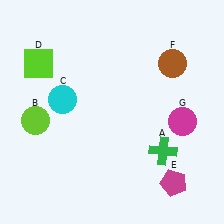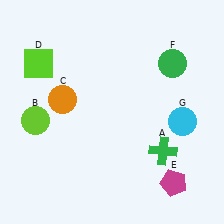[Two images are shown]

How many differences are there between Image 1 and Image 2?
There are 3 differences between the two images.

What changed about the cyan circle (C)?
In Image 1, C is cyan. In Image 2, it changed to orange.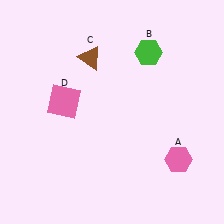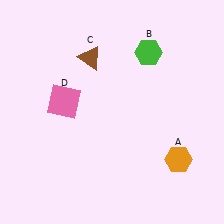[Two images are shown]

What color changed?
The hexagon (A) changed from pink in Image 1 to orange in Image 2.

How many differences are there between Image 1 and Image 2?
There is 1 difference between the two images.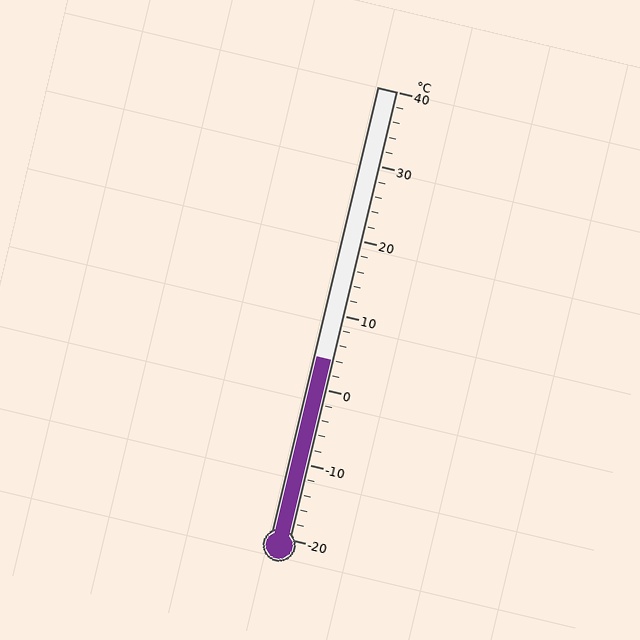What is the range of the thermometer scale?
The thermometer scale ranges from -20°C to 40°C.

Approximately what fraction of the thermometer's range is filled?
The thermometer is filled to approximately 40% of its range.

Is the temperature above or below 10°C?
The temperature is below 10°C.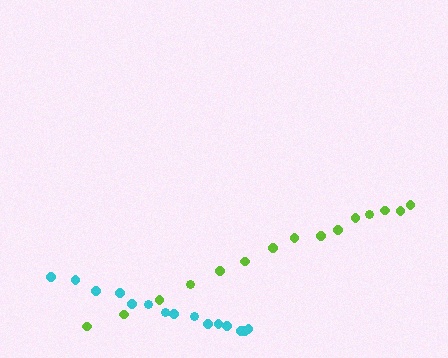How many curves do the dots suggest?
There are 2 distinct paths.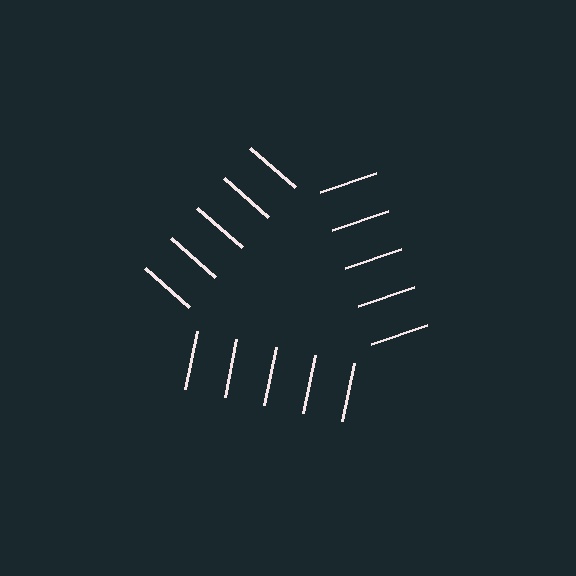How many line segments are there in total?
15 — 5 along each of the 3 edges.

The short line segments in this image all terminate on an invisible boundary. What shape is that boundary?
An illusory triangle — the line segments terminate on its edges but no continuous stroke is drawn.